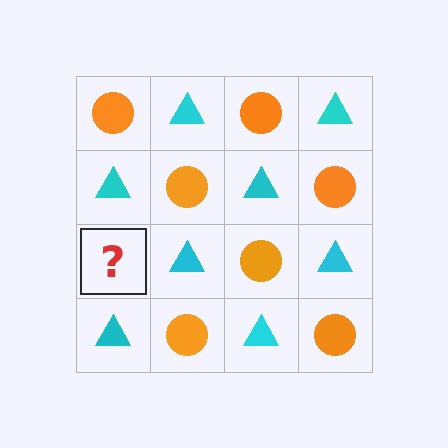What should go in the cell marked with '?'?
The missing cell should contain an orange circle.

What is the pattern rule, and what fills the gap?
The rule is that it alternates orange circle and cyan triangle in a checkerboard pattern. The gap should be filled with an orange circle.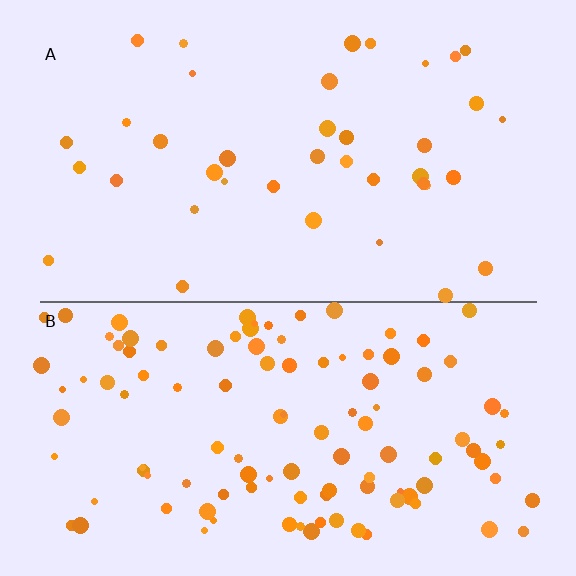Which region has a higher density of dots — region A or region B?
B (the bottom).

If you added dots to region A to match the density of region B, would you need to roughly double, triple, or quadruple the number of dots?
Approximately triple.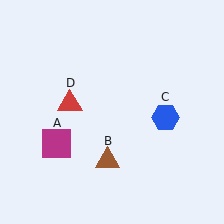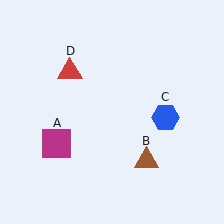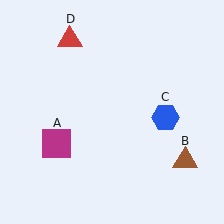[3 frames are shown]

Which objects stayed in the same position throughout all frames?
Magenta square (object A) and blue hexagon (object C) remained stationary.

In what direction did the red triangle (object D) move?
The red triangle (object D) moved up.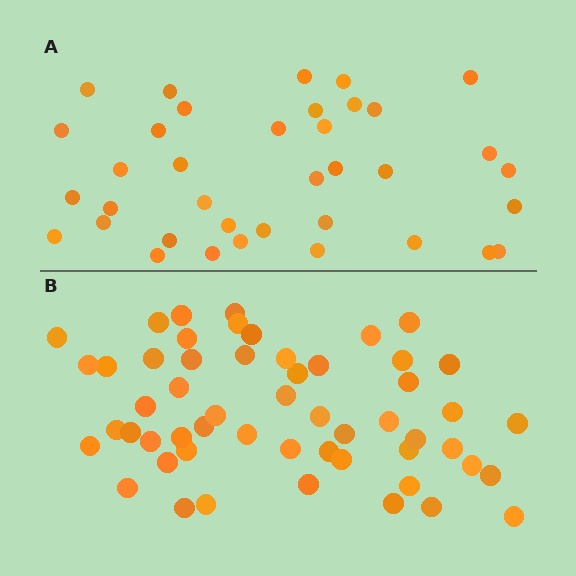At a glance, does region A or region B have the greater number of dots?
Region B (the bottom region) has more dots.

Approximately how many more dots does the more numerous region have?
Region B has approximately 15 more dots than region A.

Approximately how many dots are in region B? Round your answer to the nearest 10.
About 50 dots. (The exact count is 54, which rounds to 50.)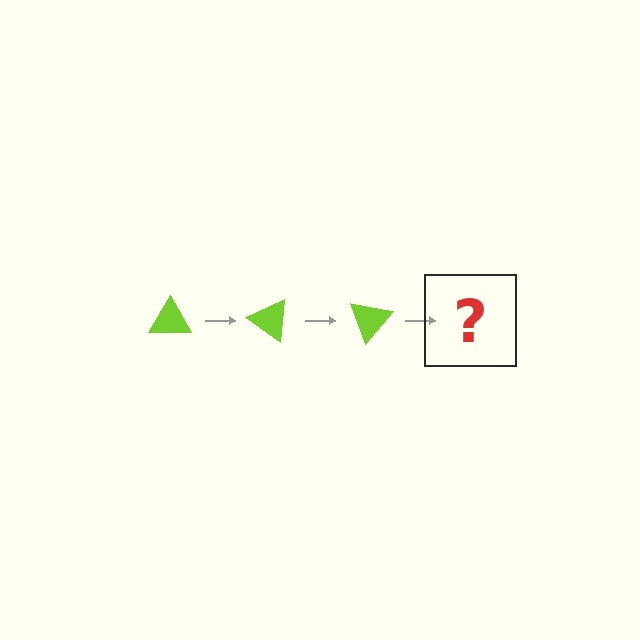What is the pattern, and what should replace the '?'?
The pattern is that the triangle rotates 35 degrees each step. The '?' should be a lime triangle rotated 105 degrees.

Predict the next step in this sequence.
The next step is a lime triangle rotated 105 degrees.